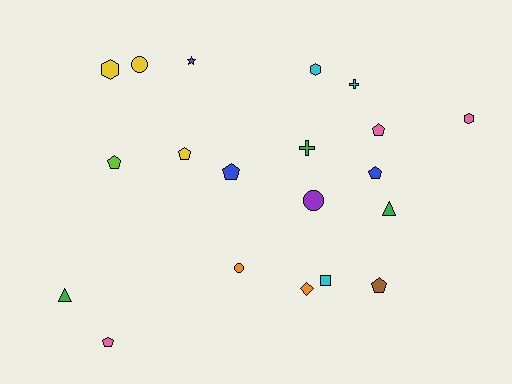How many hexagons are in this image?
There are 3 hexagons.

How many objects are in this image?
There are 20 objects.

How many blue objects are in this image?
There are 2 blue objects.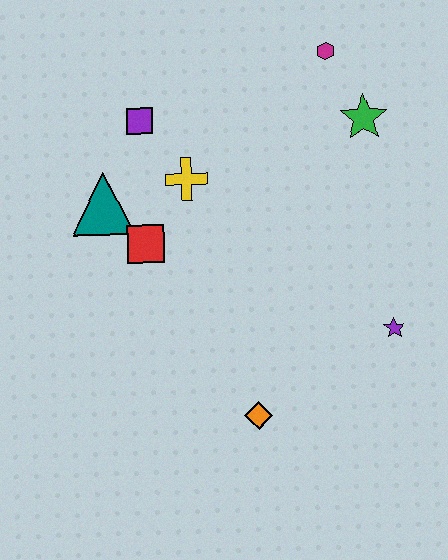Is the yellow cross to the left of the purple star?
Yes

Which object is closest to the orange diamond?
The purple star is closest to the orange diamond.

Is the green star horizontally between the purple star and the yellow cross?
Yes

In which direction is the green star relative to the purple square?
The green star is to the right of the purple square.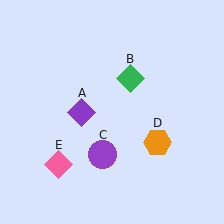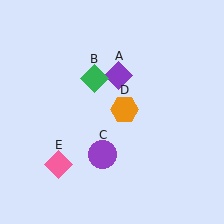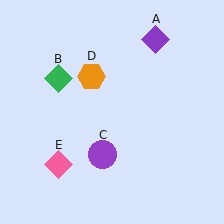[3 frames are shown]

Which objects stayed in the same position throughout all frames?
Purple circle (object C) and pink diamond (object E) remained stationary.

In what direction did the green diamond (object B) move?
The green diamond (object B) moved left.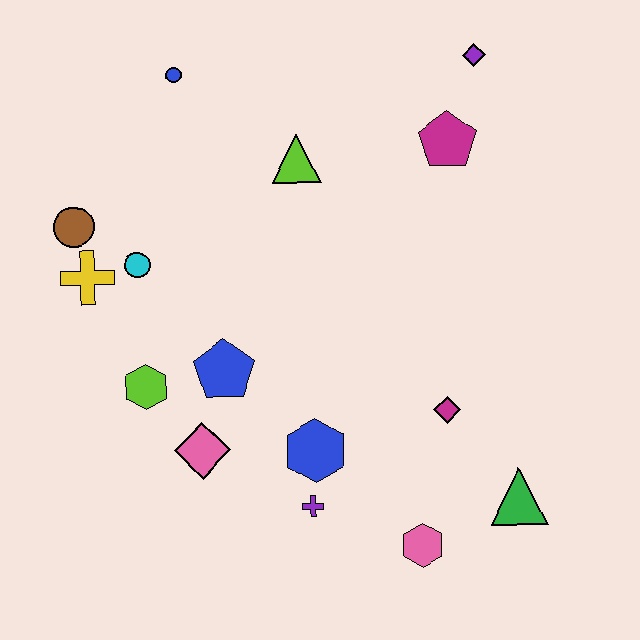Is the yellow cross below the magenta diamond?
No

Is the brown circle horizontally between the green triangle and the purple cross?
No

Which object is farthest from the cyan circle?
The green triangle is farthest from the cyan circle.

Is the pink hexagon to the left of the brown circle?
No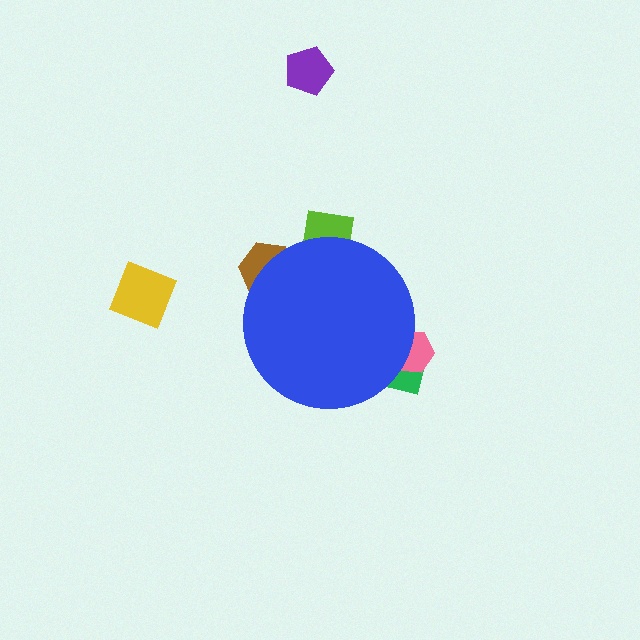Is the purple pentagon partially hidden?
No, the purple pentagon is fully visible.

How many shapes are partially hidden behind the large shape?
4 shapes are partially hidden.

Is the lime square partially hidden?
Yes, the lime square is partially hidden behind the blue circle.